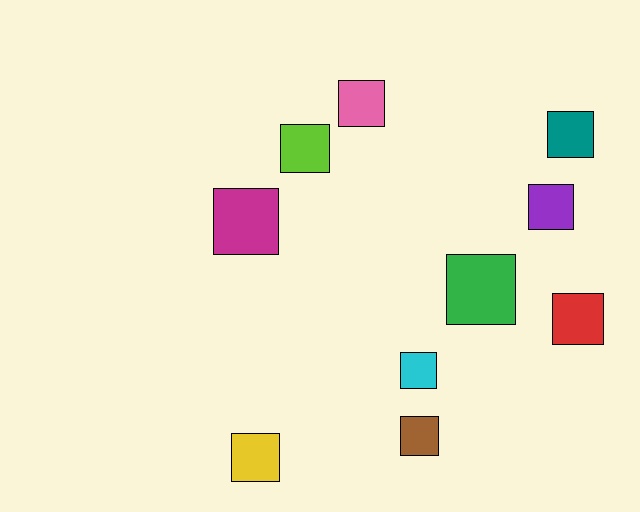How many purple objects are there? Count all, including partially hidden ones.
There is 1 purple object.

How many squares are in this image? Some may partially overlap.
There are 10 squares.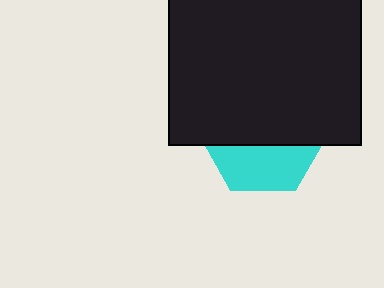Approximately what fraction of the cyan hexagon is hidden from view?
Roughly 63% of the cyan hexagon is hidden behind the black square.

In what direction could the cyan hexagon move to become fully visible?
The cyan hexagon could move down. That would shift it out from behind the black square entirely.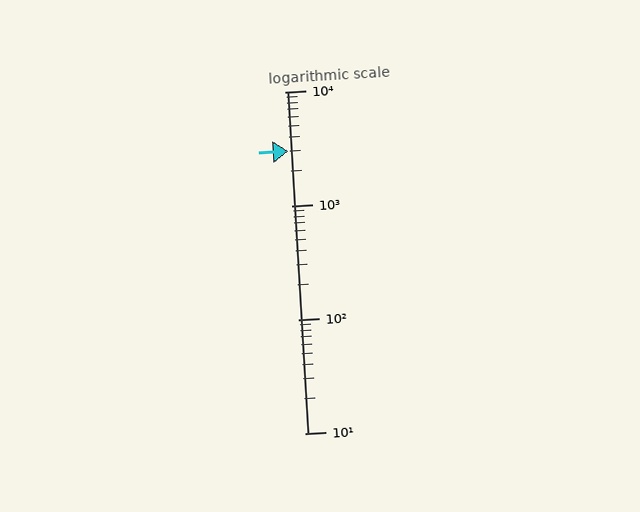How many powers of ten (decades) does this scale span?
The scale spans 3 decades, from 10 to 10000.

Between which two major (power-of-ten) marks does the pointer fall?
The pointer is between 1000 and 10000.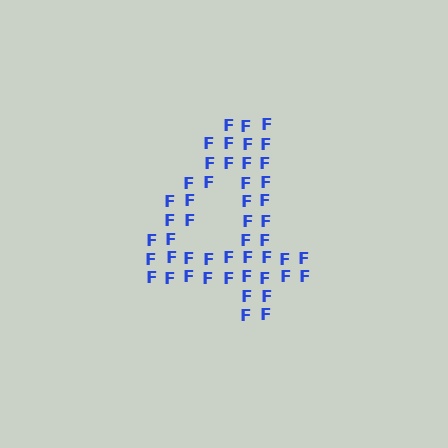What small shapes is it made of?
It is made of small letter F's.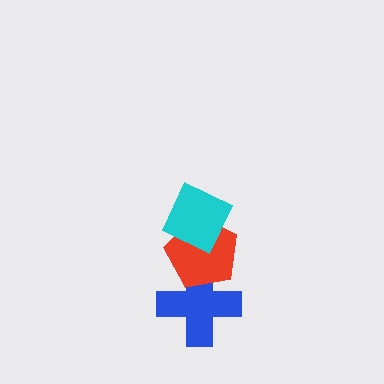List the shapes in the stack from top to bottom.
From top to bottom: the cyan diamond, the red pentagon, the blue cross.